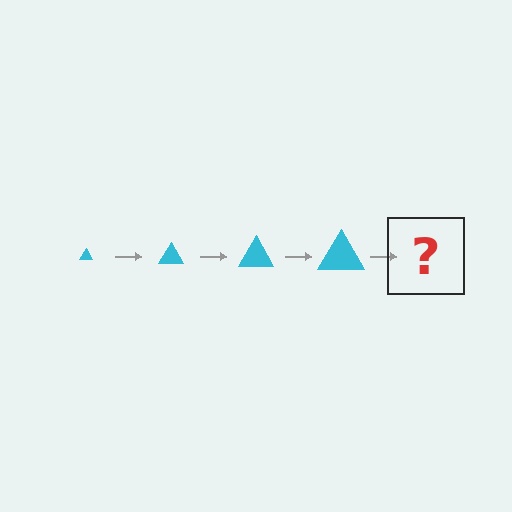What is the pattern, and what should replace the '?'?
The pattern is that the triangle gets progressively larger each step. The '?' should be a cyan triangle, larger than the previous one.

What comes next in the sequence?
The next element should be a cyan triangle, larger than the previous one.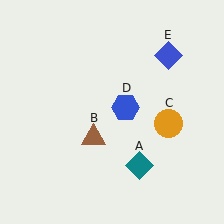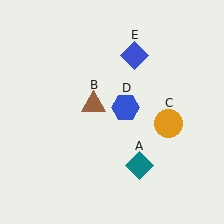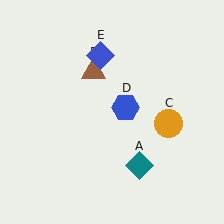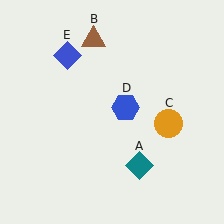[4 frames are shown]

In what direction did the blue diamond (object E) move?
The blue diamond (object E) moved left.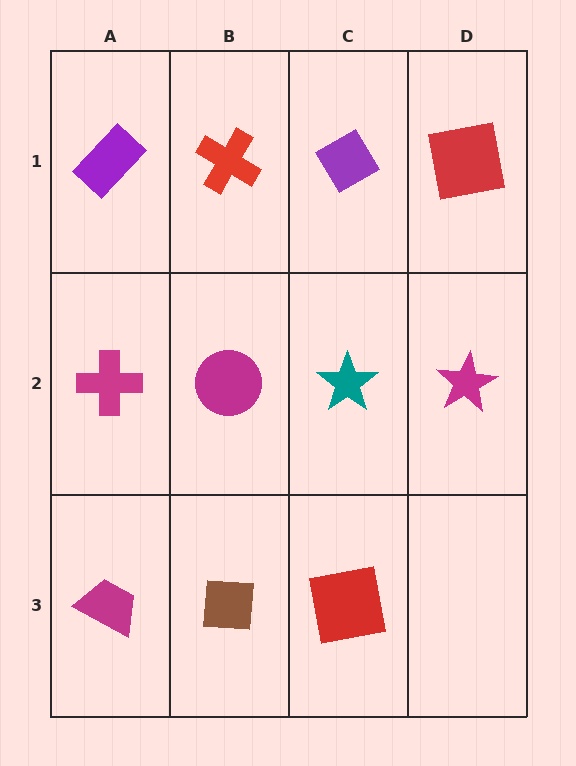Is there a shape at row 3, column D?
No, that cell is empty.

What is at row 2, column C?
A teal star.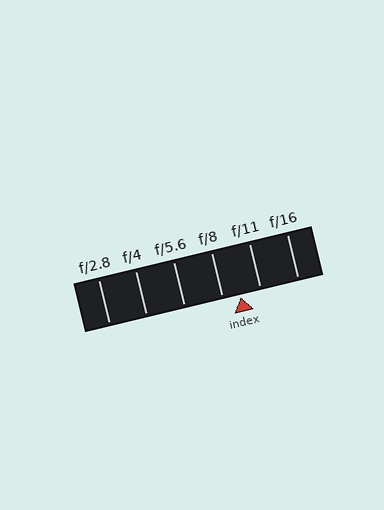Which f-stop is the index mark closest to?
The index mark is closest to f/8.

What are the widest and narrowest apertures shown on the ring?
The widest aperture shown is f/2.8 and the narrowest is f/16.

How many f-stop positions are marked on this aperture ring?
There are 6 f-stop positions marked.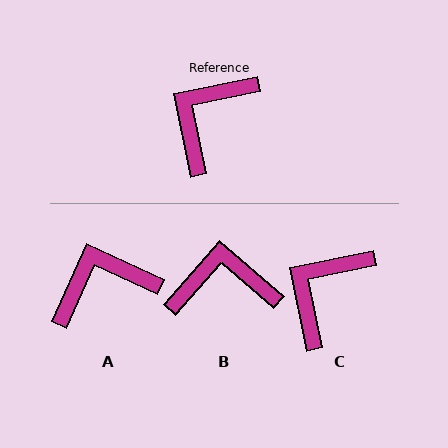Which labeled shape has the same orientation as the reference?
C.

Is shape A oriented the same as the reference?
No, it is off by about 36 degrees.